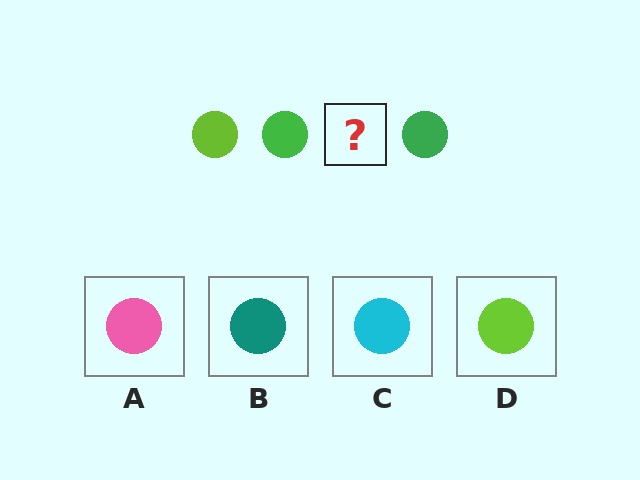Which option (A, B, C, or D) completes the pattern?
D.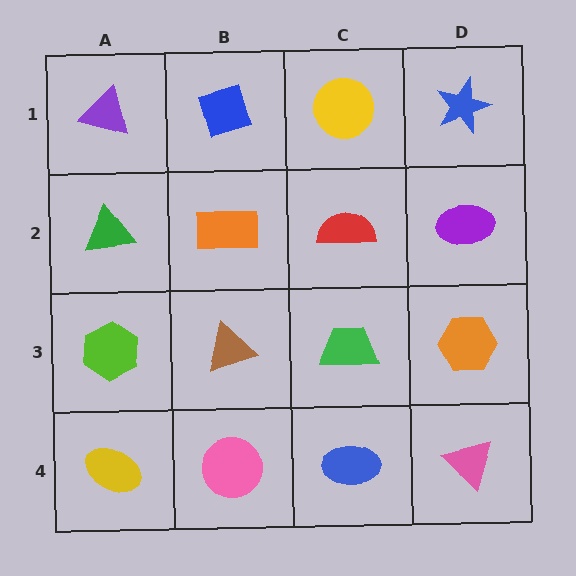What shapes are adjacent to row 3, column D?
A purple ellipse (row 2, column D), a pink triangle (row 4, column D), a green trapezoid (row 3, column C).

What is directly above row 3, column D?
A purple ellipse.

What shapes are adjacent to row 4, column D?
An orange hexagon (row 3, column D), a blue ellipse (row 4, column C).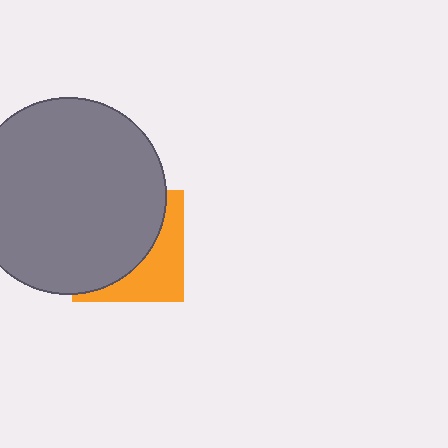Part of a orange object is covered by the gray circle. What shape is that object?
It is a square.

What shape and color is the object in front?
The object in front is a gray circle.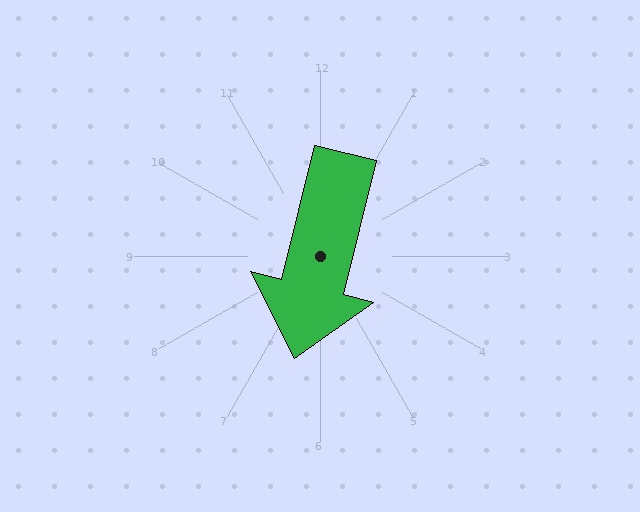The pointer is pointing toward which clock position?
Roughly 6 o'clock.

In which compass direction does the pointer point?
South.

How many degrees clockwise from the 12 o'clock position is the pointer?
Approximately 194 degrees.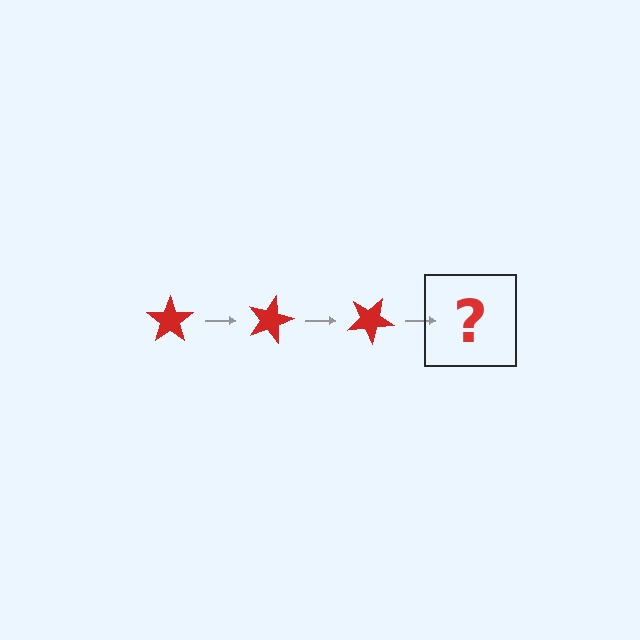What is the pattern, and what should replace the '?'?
The pattern is that the star rotates 15 degrees each step. The '?' should be a red star rotated 45 degrees.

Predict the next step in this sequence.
The next step is a red star rotated 45 degrees.